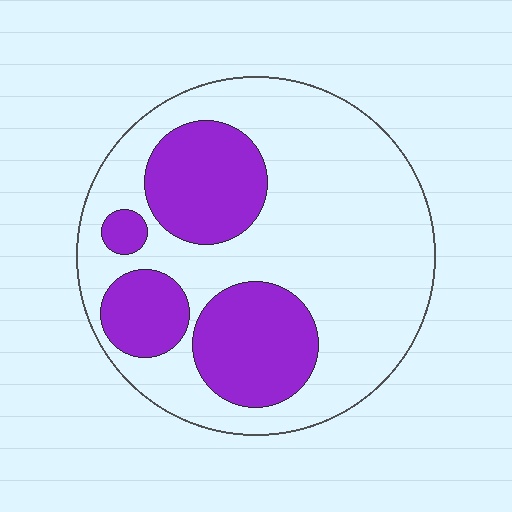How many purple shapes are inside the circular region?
4.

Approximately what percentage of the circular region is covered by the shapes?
Approximately 30%.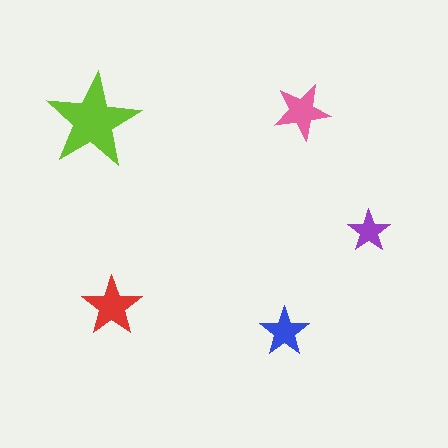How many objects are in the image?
There are 5 objects in the image.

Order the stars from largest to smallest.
the lime one, the red one, the pink one, the blue one, the purple one.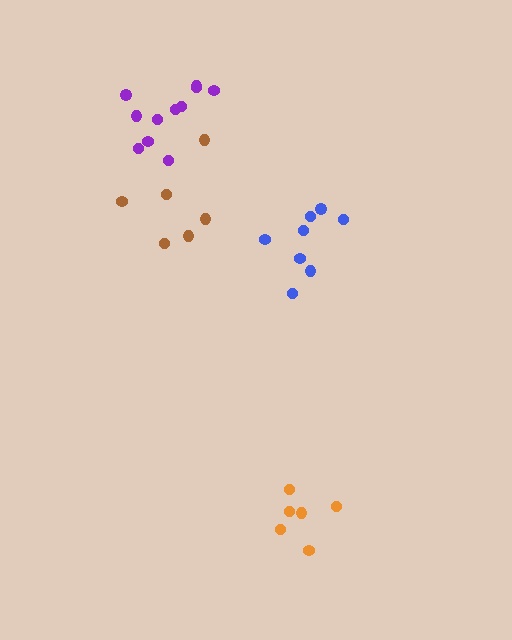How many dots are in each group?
Group 1: 8 dots, Group 2: 6 dots, Group 3: 11 dots, Group 4: 6 dots (31 total).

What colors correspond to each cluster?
The clusters are colored: blue, brown, purple, orange.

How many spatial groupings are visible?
There are 4 spatial groupings.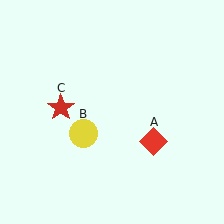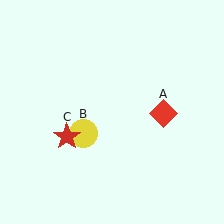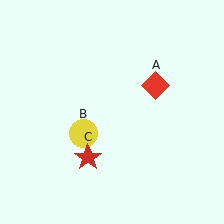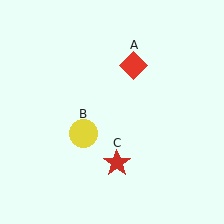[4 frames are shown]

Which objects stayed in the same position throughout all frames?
Yellow circle (object B) remained stationary.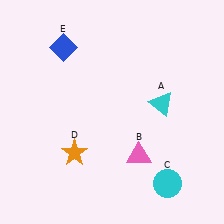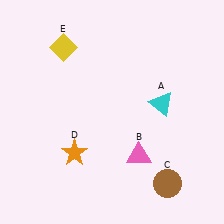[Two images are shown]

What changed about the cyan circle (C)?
In Image 1, C is cyan. In Image 2, it changed to brown.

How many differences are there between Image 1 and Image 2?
There are 2 differences between the two images.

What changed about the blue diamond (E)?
In Image 1, E is blue. In Image 2, it changed to yellow.